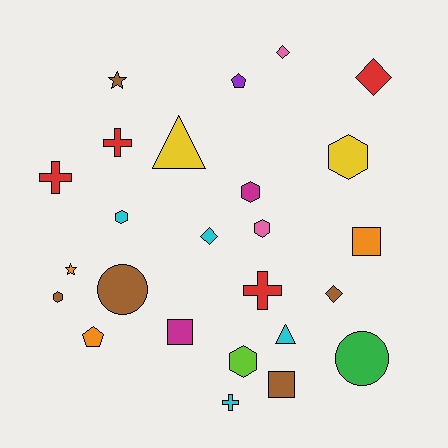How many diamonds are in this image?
There are 4 diamonds.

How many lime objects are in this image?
There is 1 lime object.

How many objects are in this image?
There are 25 objects.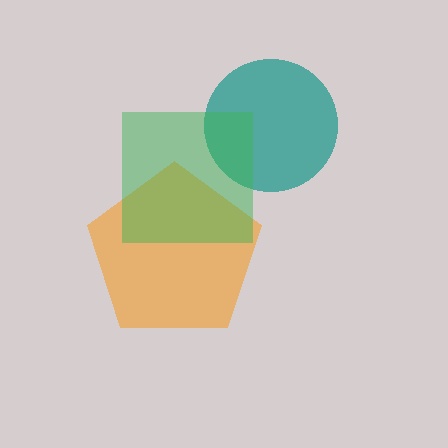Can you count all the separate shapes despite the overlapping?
Yes, there are 3 separate shapes.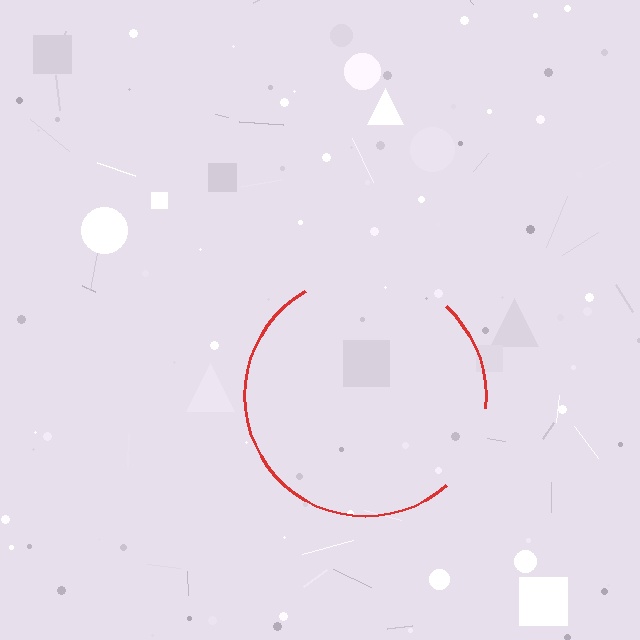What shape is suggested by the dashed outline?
The dashed outline suggests a circle.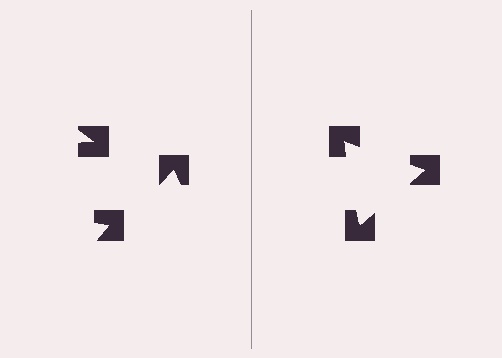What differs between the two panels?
The notched squares are positioned identically on both sides; only the wedge orientations differ. On the right they align to a triangle; on the left they are misaligned.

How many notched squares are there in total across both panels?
6 — 3 on each side.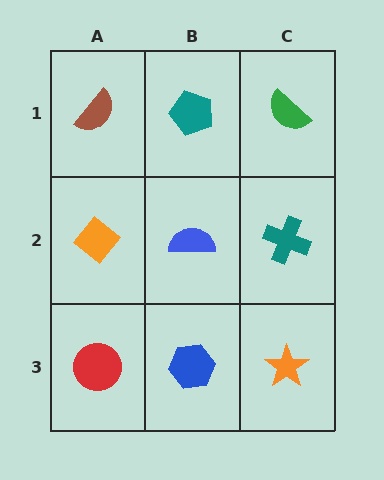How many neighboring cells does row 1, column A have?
2.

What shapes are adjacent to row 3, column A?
An orange diamond (row 2, column A), a blue hexagon (row 3, column B).